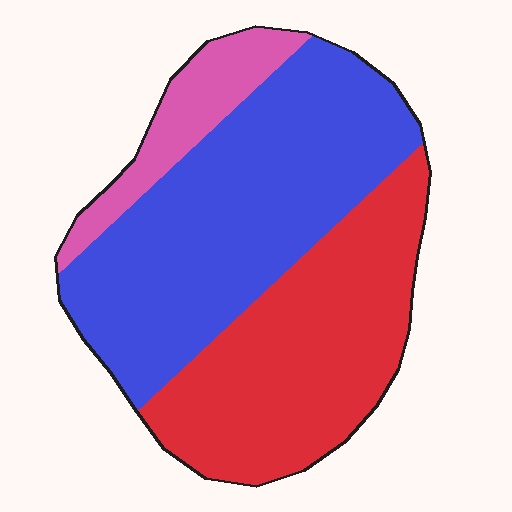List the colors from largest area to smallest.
From largest to smallest: blue, red, pink.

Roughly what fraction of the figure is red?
Red takes up about two fifths (2/5) of the figure.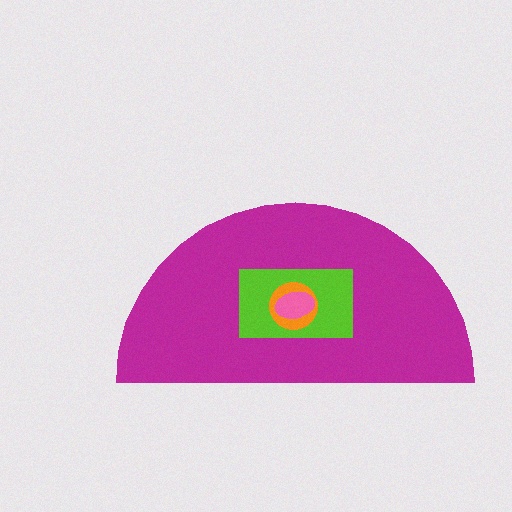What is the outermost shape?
The magenta semicircle.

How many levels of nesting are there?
4.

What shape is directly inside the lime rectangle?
The orange circle.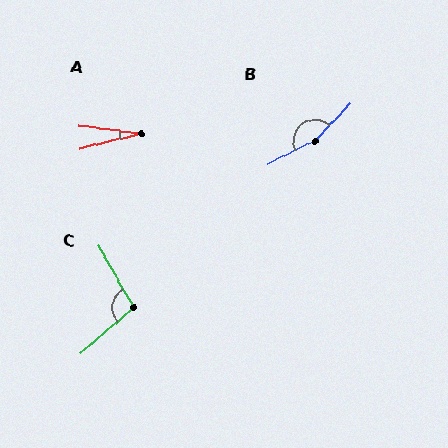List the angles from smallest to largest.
A (22°), C (102°), B (160°).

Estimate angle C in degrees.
Approximately 102 degrees.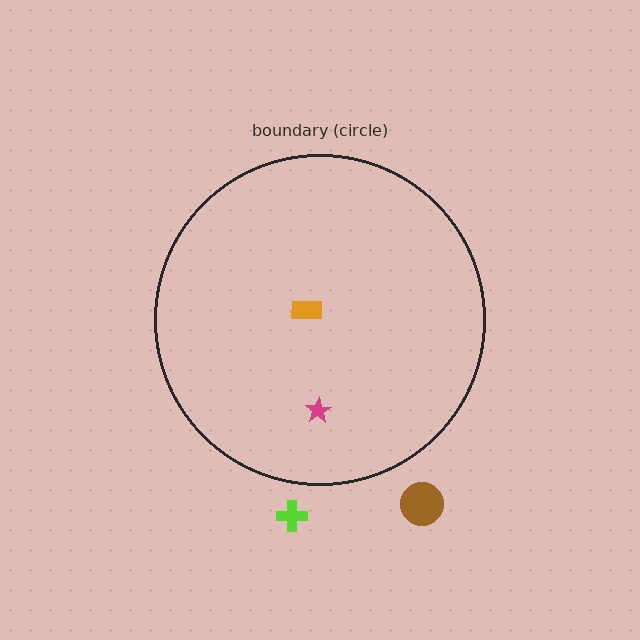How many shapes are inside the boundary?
2 inside, 2 outside.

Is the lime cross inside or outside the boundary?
Outside.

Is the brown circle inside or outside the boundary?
Outside.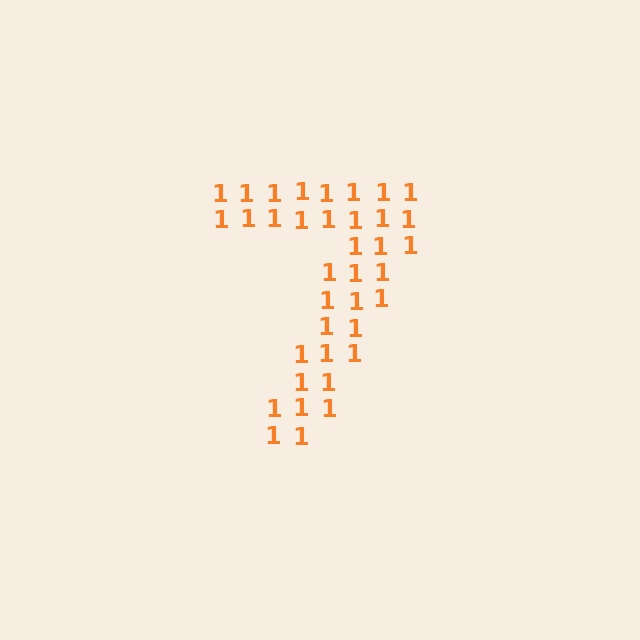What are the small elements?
The small elements are digit 1's.